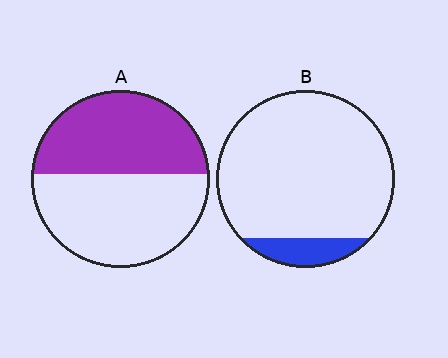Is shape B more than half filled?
No.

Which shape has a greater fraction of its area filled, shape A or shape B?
Shape A.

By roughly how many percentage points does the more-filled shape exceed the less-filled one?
By roughly 35 percentage points (A over B).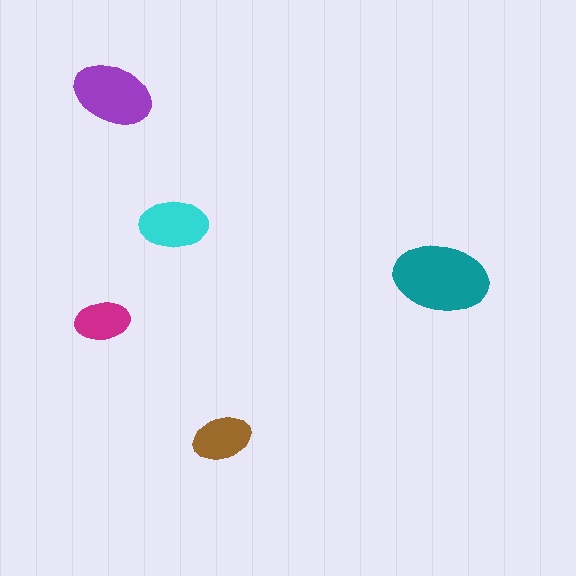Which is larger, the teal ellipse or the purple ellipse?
The teal one.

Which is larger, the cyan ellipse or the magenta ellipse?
The cyan one.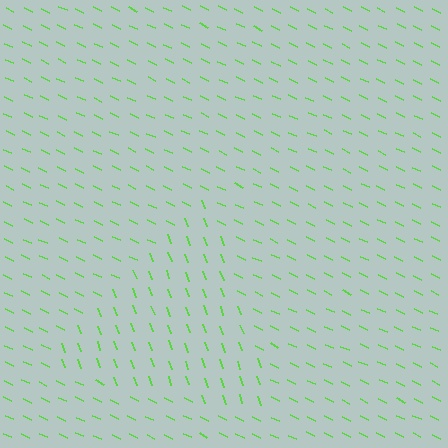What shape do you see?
I see a triangle.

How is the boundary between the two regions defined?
The boundary is defined purely by a change in line orientation (approximately 45 degrees difference). All lines are the same color and thickness.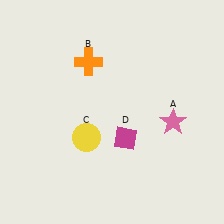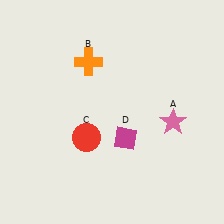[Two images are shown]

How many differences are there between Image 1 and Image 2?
There is 1 difference between the two images.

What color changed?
The circle (C) changed from yellow in Image 1 to red in Image 2.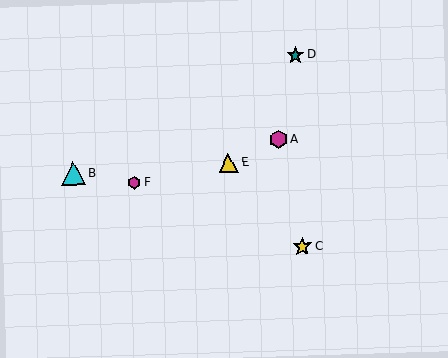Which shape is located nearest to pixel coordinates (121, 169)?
The magenta hexagon (labeled F) at (134, 182) is nearest to that location.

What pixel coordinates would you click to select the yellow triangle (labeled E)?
Click at (228, 163) to select the yellow triangle E.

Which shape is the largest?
The cyan triangle (labeled B) is the largest.